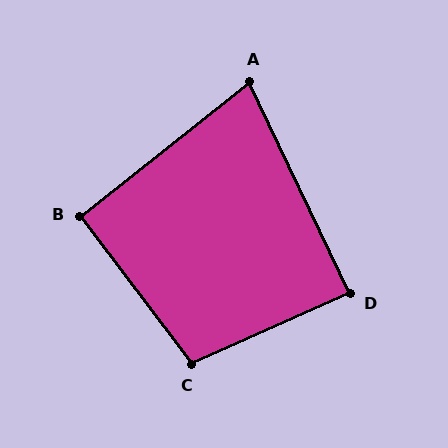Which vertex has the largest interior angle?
C, at approximately 103 degrees.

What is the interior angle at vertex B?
Approximately 91 degrees (approximately right).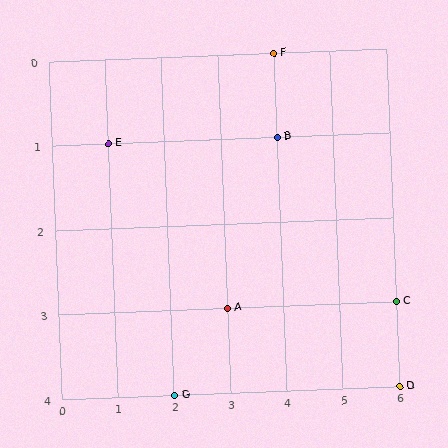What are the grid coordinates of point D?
Point D is at grid coordinates (6, 4).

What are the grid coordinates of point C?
Point C is at grid coordinates (6, 3).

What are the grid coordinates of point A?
Point A is at grid coordinates (3, 3).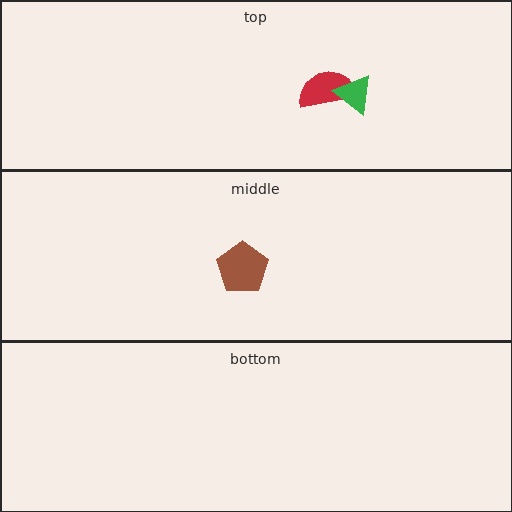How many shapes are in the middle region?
1.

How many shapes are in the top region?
2.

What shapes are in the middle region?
The brown pentagon.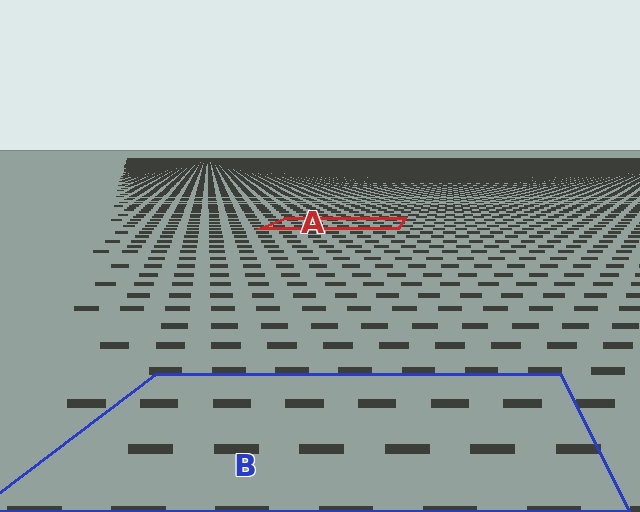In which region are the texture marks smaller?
The texture marks are smaller in region A, because it is farther away.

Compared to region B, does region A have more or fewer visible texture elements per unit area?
Region A has more texture elements per unit area — they are packed more densely because it is farther away.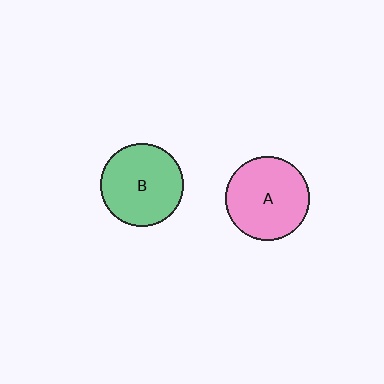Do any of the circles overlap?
No, none of the circles overlap.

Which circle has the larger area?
Circle A (pink).